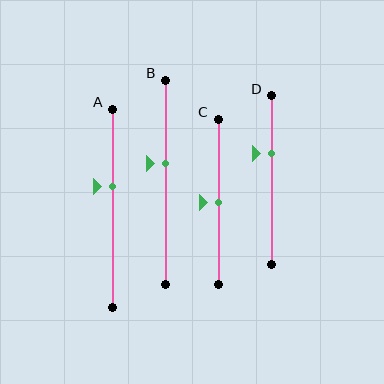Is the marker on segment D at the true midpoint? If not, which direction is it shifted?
No, the marker on segment D is shifted upward by about 16% of the segment length.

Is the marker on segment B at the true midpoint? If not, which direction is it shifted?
No, the marker on segment B is shifted upward by about 10% of the segment length.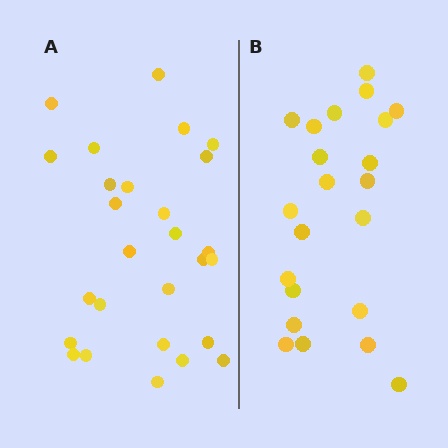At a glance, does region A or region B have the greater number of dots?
Region A (the left region) has more dots.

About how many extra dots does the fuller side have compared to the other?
Region A has about 5 more dots than region B.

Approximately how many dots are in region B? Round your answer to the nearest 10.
About 20 dots. (The exact count is 22, which rounds to 20.)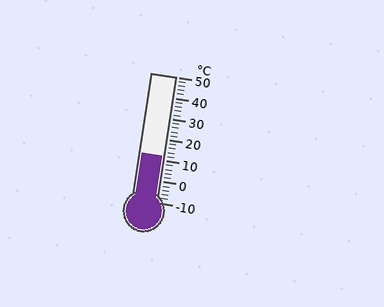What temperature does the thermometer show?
The thermometer shows approximately 12°C.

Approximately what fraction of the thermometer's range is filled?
The thermometer is filled to approximately 35% of its range.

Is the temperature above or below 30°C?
The temperature is below 30°C.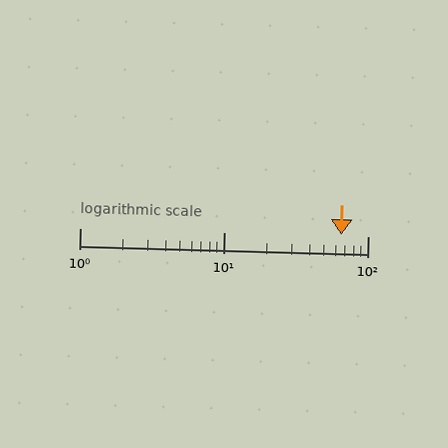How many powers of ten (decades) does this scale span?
The scale spans 2 decades, from 1 to 100.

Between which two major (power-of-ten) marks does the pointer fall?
The pointer is between 10 and 100.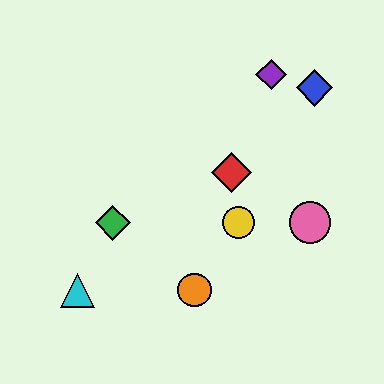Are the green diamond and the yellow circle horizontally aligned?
Yes, both are at y≈223.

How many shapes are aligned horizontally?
3 shapes (the green diamond, the yellow circle, the pink circle) are aligned horizontally.